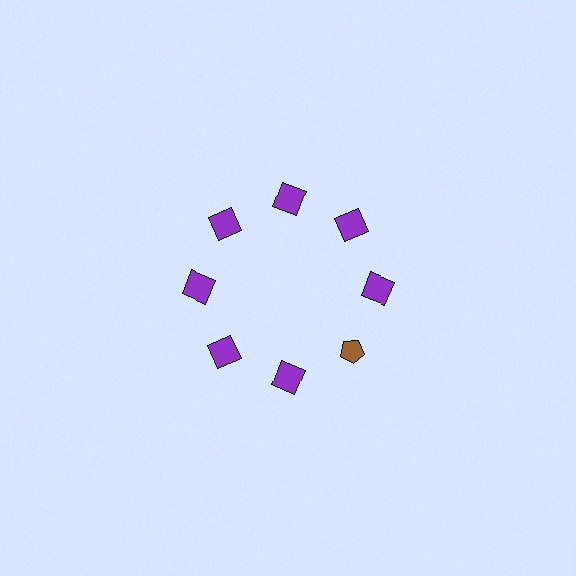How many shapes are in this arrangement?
There are 8 shapes arranged in a ring pattern.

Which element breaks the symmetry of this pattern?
The brown pentagon at roughly the 4 o'clock position breaks the symmetry. All other shapes are purple squares.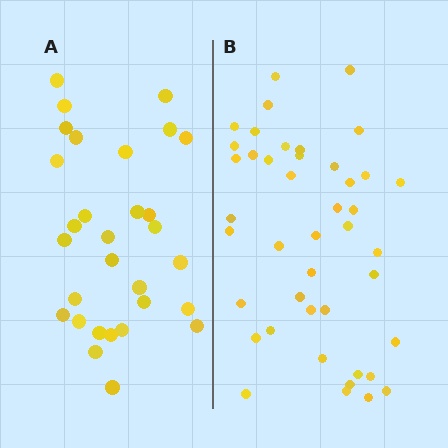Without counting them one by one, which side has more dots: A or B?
Region B (the right region) has more dots.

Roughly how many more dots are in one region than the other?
Region B has approximately 15 more dots than region A.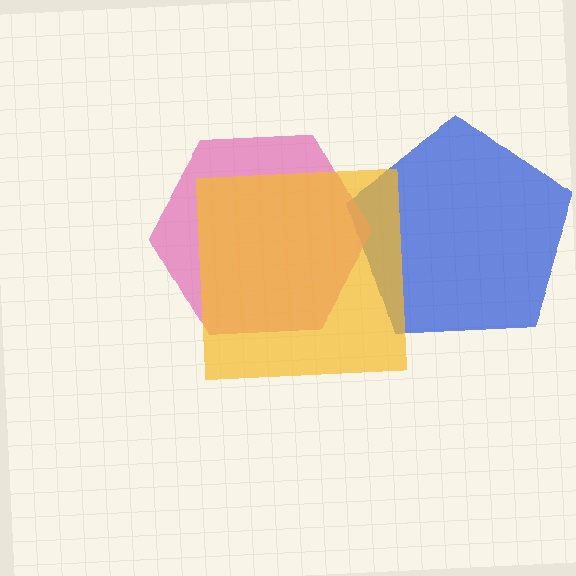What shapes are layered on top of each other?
The layered shapes are: a blue pentagon, a pink hexagon, a yellow square.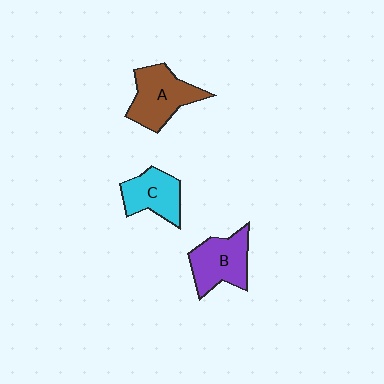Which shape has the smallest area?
Shape C (cyan).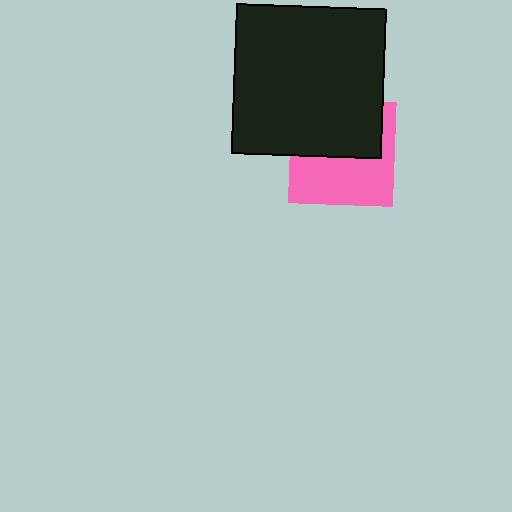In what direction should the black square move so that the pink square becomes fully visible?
The black square should move up. That is the shortest direction to clear the overlap and leave the pink square fully visible.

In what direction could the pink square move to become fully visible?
The pink square could move down. That would shift it out from behind the black square entirely.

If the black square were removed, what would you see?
You would see the complete pink square.